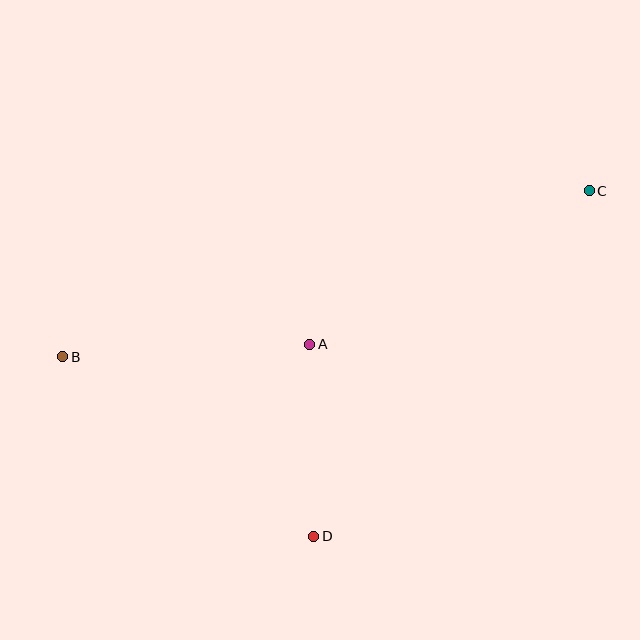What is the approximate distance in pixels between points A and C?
The distance between A and C is approximately 319 pixels.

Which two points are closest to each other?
Points A and D are closest to each other.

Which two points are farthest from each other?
Points B and C are farthest from each other.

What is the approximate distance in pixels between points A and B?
The distance between A and B is approximately 248 pixels.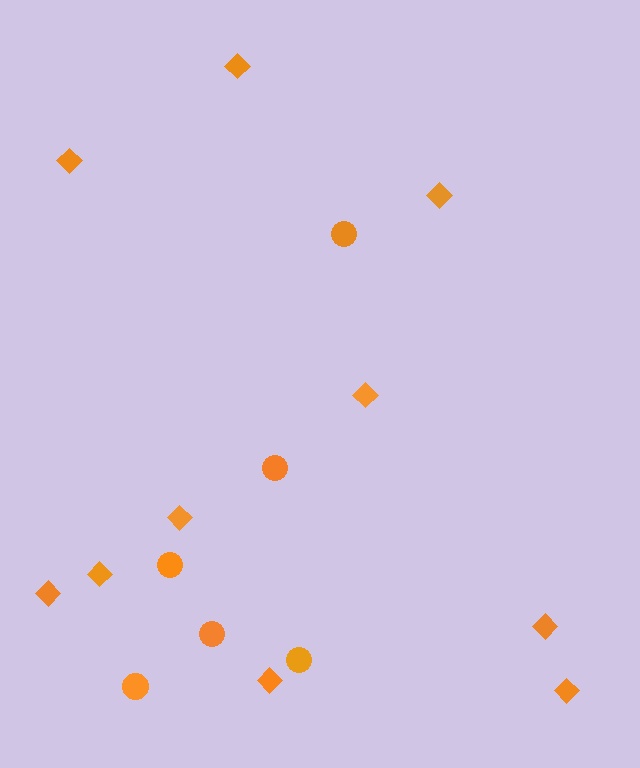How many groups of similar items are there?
There are 2 groups: one group of circles (6) and one group of diamonds (10).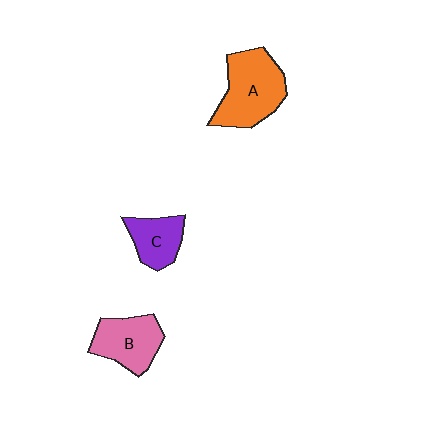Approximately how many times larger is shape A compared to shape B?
Approximately 1.4 times.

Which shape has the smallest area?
Shape C (purple).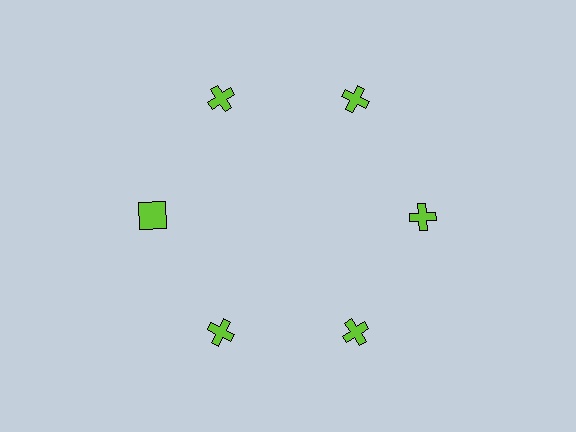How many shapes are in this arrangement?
There are 6 shapes arranged in a ring pattern.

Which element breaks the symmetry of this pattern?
The lime square at roughly the 9 o'clock position breaks the symmetry. All other shapes are lime crosses.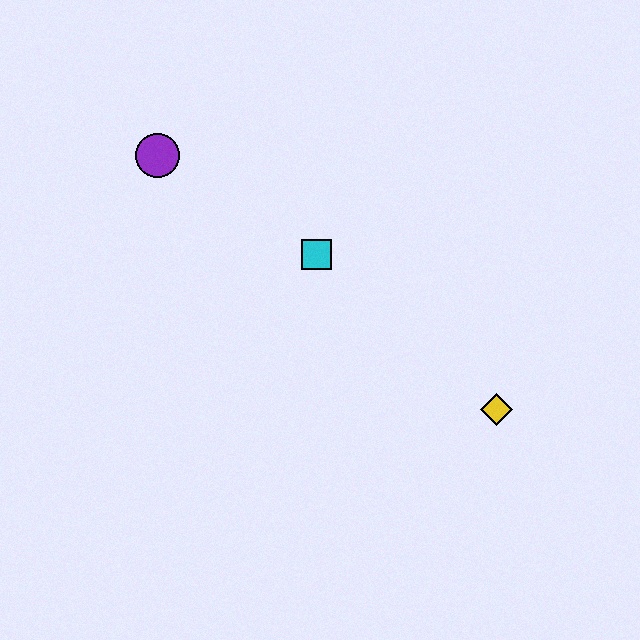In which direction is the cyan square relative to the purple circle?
The cyan square is to the right of the purple circle.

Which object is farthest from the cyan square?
The yellow diamond is farthest from the cyan square.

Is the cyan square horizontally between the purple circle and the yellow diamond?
Yes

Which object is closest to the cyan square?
The purple circle is closest to the cyan square.